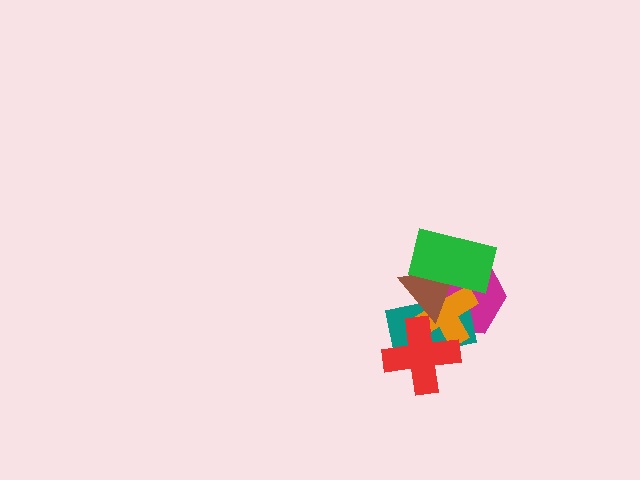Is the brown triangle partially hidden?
Yes, it is partially covered by another shape.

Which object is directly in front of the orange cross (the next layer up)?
The brown triangle is directly in front of the orange cross.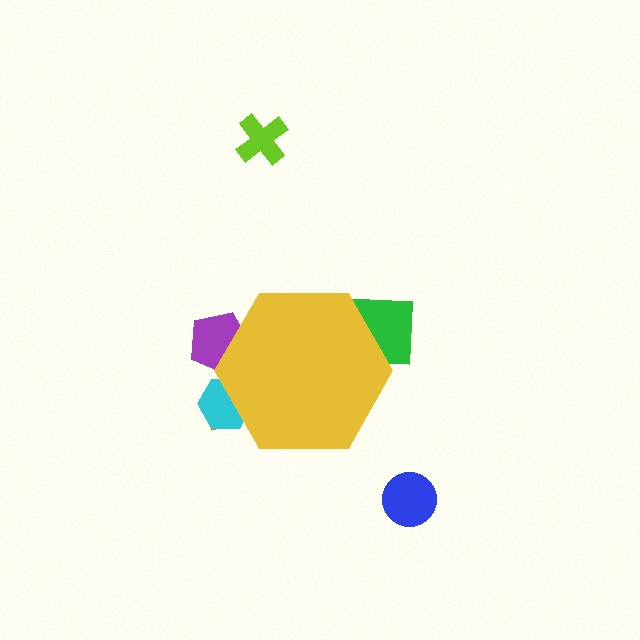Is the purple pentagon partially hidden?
Yes, the purple pentagon is partially hidden behind the yellow hexagon.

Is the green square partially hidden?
Yes, the green square is partially hidden behind the yellow hexagon.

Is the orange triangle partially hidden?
Yes, the orange triangle is partially hidden behind the yellow hexagon.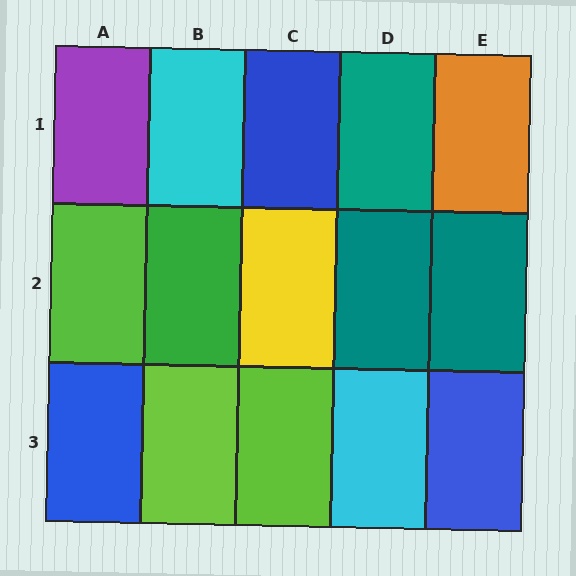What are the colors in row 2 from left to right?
Lime, green, yellow, teal, teal.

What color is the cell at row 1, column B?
Cyan.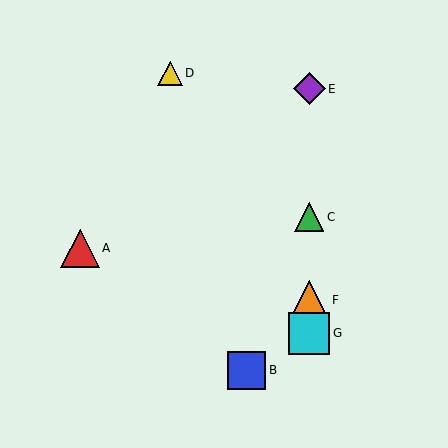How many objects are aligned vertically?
4 objects (C, E, F, G) are aligned vertically.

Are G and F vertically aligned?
Yes, both are at x≈309.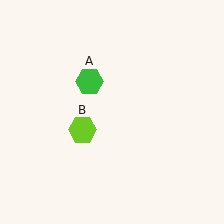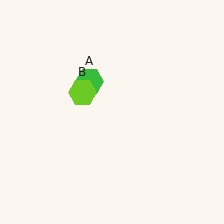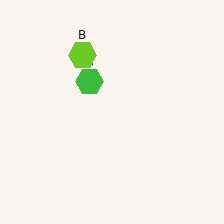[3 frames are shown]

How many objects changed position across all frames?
1 object changed position: lime hexagon (object B).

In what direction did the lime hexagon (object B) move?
The lime hexagon (object B) moved up.